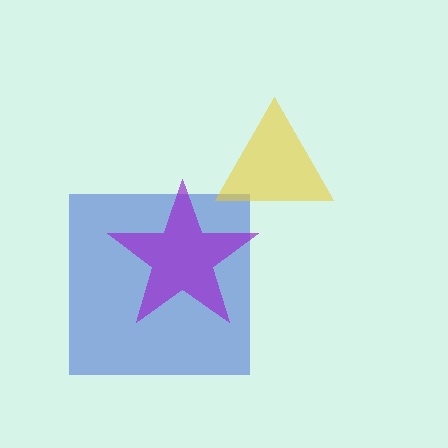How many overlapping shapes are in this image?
There are 3 overlapping shapes in the image.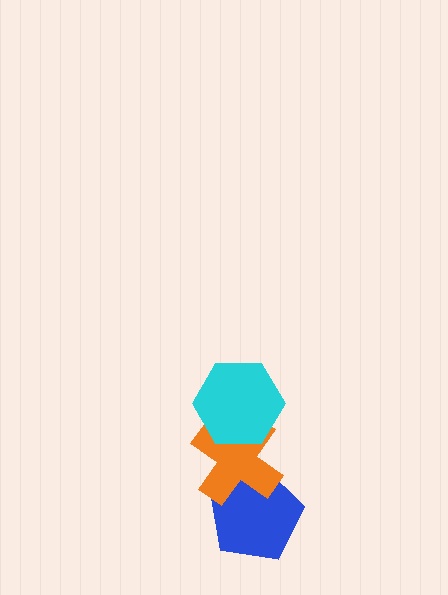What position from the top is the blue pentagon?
The blue pentagon is 3rd from the top.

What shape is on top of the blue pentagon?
The orange cross is on top of the blue pentagon.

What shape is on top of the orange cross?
The cyan hexagon is on top of the orange cross.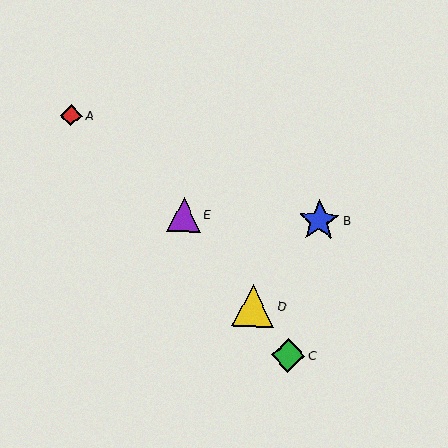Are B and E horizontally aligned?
Yes, both are at y≈221.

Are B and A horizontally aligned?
No, B is at y≈221 and A is at y≈115.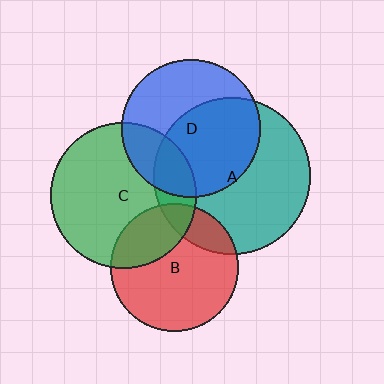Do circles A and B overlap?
Yes.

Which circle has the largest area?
Circle A (teal).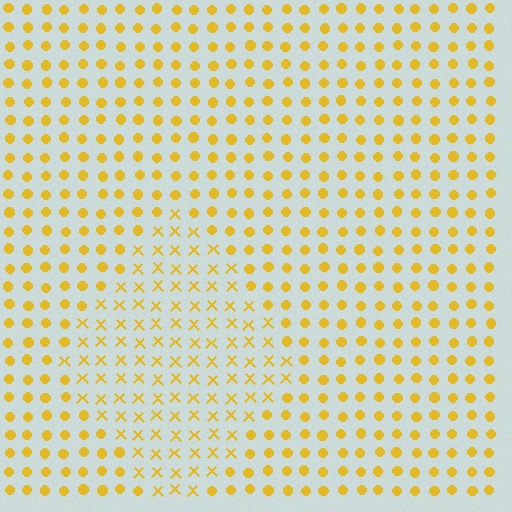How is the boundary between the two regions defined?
The boundary is defined by a change in element shape: X marks inside vs. circles outside. All elements share the same color and spacing.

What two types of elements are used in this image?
The image uses X marks inside the diamond region and circles outside it.